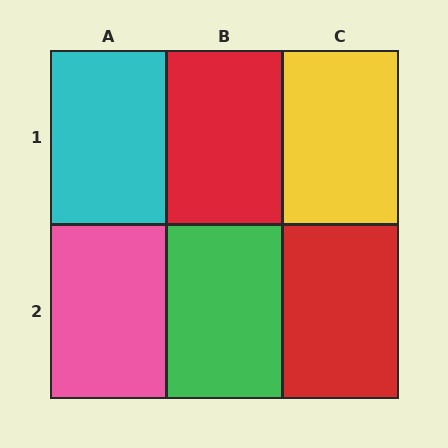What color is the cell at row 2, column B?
Green.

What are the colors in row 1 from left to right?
Cyan, red, yellow.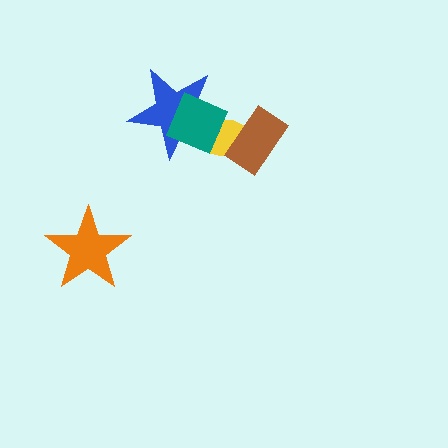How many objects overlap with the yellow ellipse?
3 objects overlap with the yellow ellipse.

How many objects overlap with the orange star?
0 objects overlap with the orange star.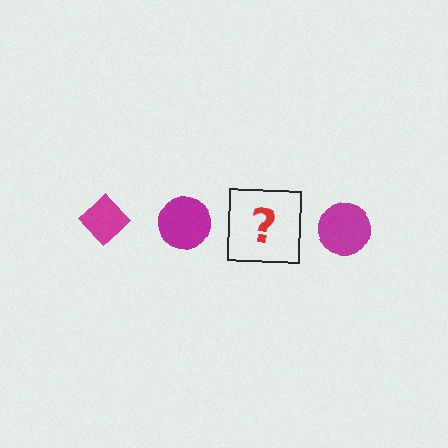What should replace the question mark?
The question mark should be replaced with a magenta diamond.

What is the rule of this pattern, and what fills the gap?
The rule is that the pattern cycles through diamond, circle shapes in magenta. The gap should be filled with a magenta diamond.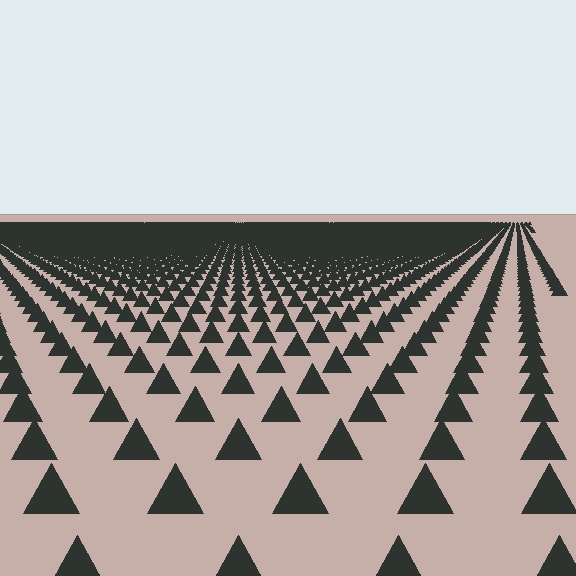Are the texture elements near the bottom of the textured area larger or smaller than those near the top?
Larger. Near the bottom, elements are closer to the viewer and appear at a bigger on-screen size.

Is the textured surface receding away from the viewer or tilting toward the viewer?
The surface is receding away from the viewer. Texture elements get smaller and denser toward the top.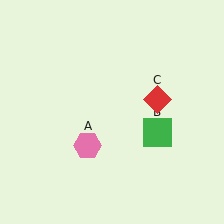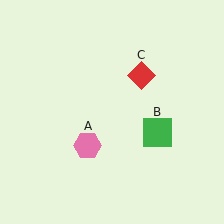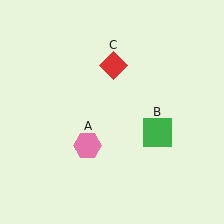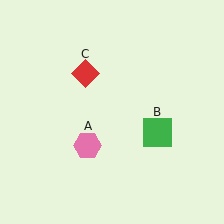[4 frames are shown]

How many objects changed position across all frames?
1 object changed position: red diamond (object C).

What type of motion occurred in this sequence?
The red diamond (object C) rotated counterclockwise around the center of the scene.